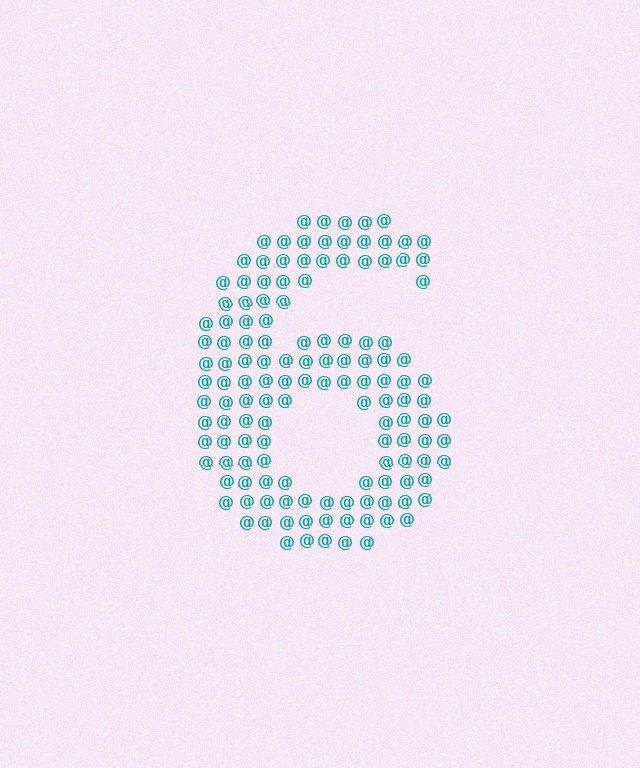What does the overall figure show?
The overall figure shows the digit 6.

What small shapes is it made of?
It is made of small at signs.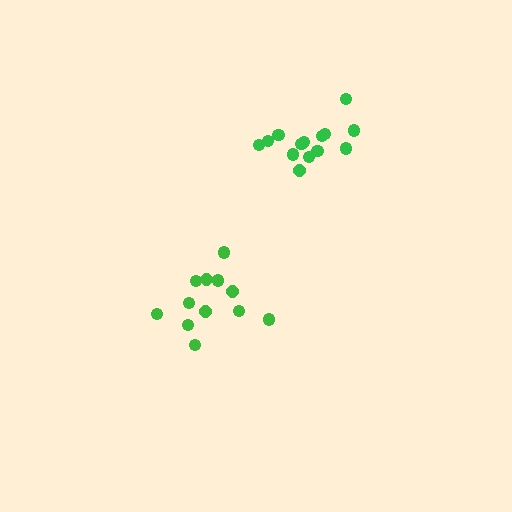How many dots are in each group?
Group 1: 14 dots, Group 2: 12 dots (26 total).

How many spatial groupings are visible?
There are 2 spatial groupings.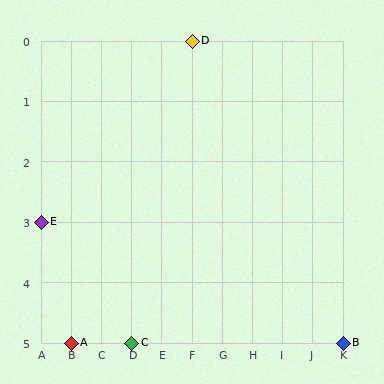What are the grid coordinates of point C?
Point C is at grid coordinates (D, 5).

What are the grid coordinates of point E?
Point E is at grid coordinates (A, 3).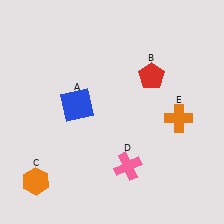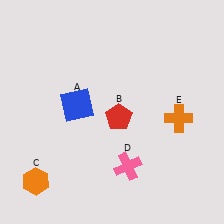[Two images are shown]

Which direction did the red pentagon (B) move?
The red pentagon (B) moved down.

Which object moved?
The red pentagon (B) moved down.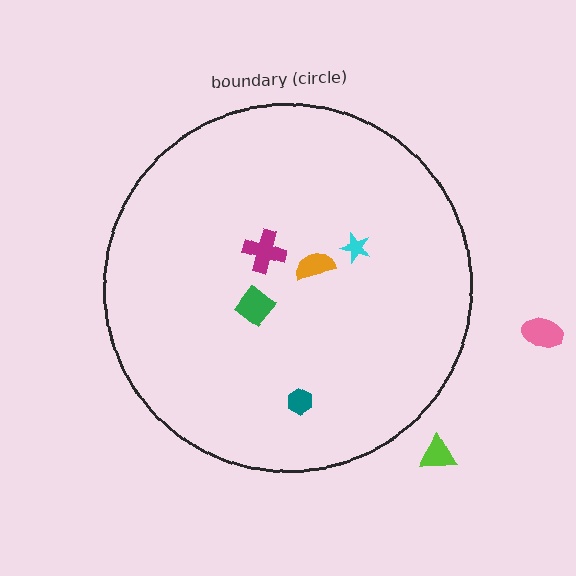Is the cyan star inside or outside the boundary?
Inside.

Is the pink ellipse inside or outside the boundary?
Outside.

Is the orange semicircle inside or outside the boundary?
Inside.